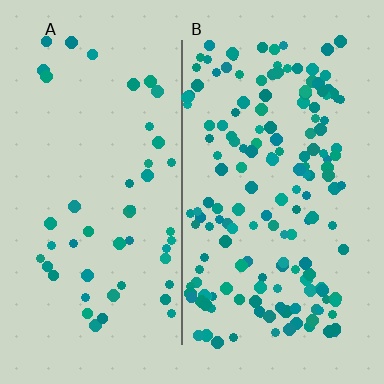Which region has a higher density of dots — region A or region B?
B (the right).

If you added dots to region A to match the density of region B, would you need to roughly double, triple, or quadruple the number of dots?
Approximately triple.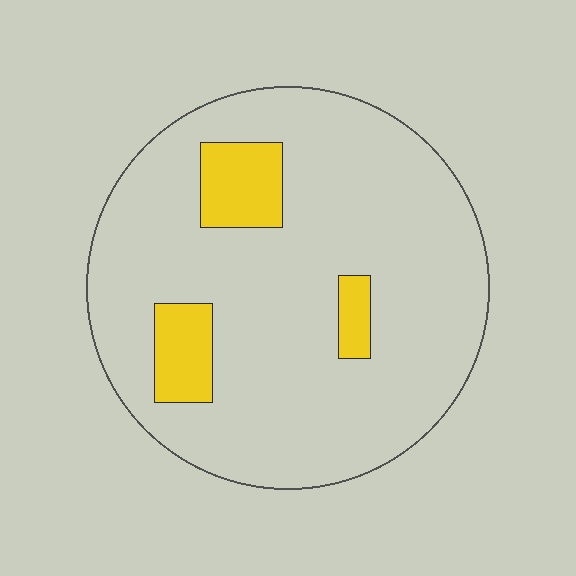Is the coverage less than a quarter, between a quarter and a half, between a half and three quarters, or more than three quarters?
Less than a quarter.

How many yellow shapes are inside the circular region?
3.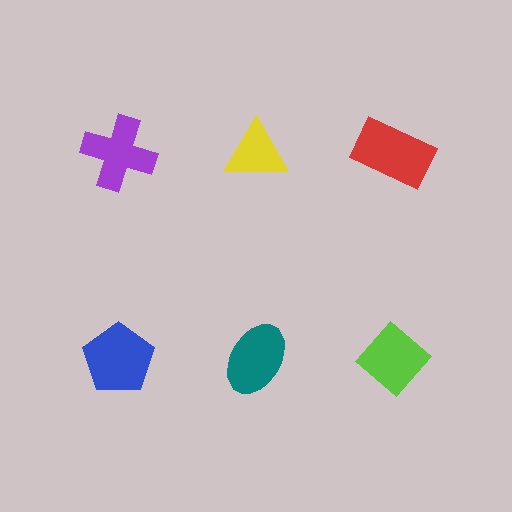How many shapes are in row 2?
3 shapes.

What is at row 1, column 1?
A purple cross.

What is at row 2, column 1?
A blue pentagon.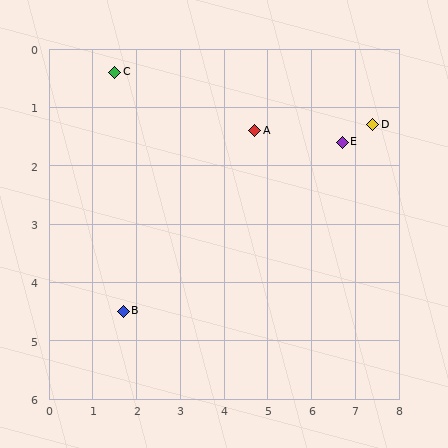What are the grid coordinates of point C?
Point C is at approximately (1.5, 0.4).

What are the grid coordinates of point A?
Point A is at approximately (4.7, 1.4).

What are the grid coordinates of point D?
Point D is at approximately (7.4, 1.3).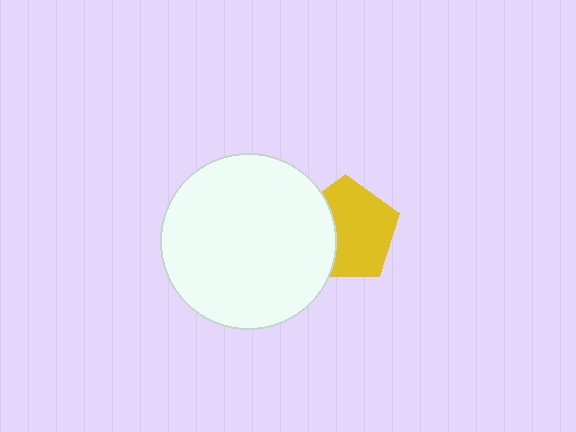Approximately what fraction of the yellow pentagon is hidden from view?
Roughly 33% of the yellow pentagon is hidden behind the white circle.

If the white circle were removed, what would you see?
You would see the complete yellow pentagon.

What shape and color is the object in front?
The object in front is a white circle.